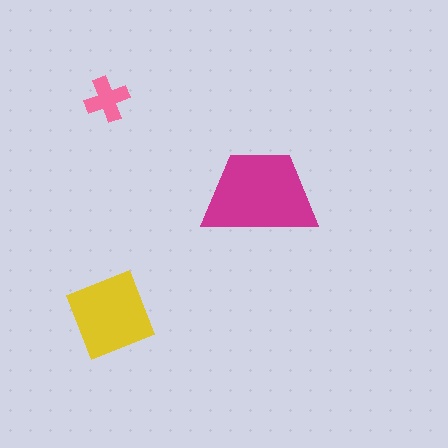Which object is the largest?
The magenta trapezoid.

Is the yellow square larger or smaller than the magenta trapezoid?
Smaller.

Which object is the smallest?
The pink cross.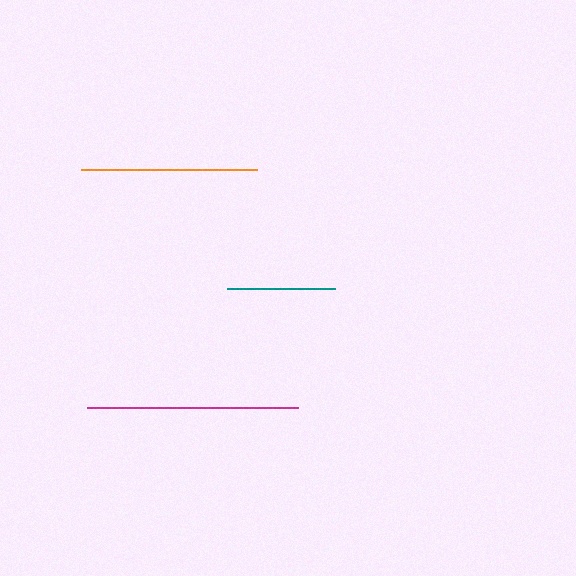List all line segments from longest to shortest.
From longest to shortest: magenta, orange, teal.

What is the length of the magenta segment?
The magenta segment is approximately 212 pixels long.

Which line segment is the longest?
The magenta line is the longest at approximately 212 pixels.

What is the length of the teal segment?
The teal segment is approximately 108 pixels long.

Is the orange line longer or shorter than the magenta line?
The magenta line is longer than the orange line.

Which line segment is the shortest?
The teal line is the shortest at approximately 108 pixels.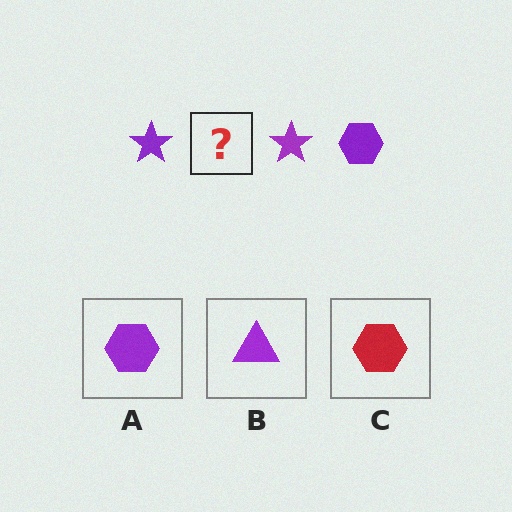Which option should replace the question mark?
Option A.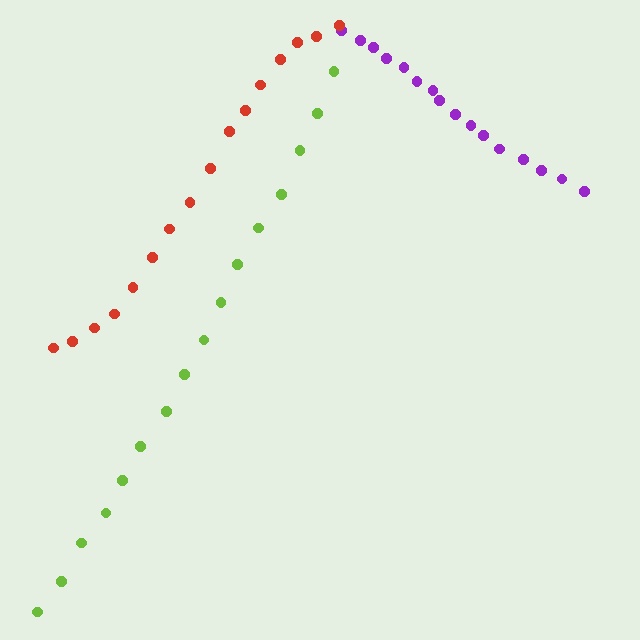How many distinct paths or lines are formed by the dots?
There are 3 distinct paths.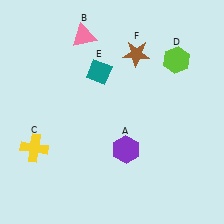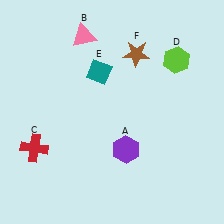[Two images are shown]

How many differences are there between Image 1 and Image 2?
There is 1 difference between the two images.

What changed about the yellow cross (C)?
In Image 1, C is yellow. In Image 2, it changed to red.